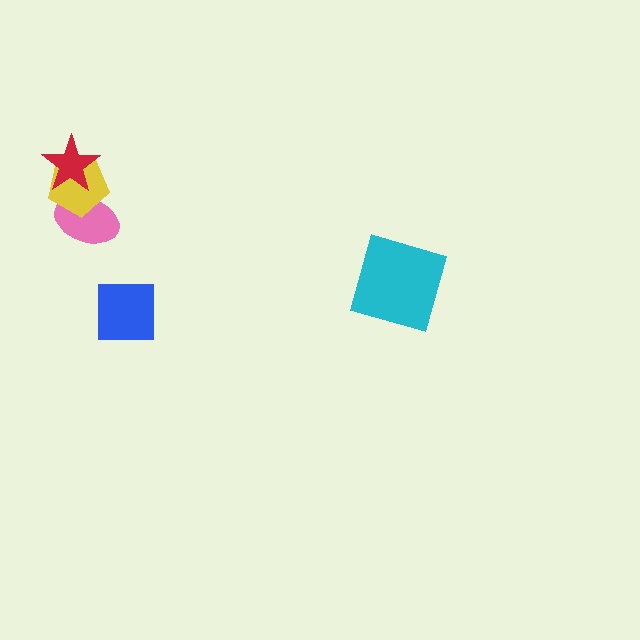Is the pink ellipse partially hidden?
Yes, it is partially covered by another shape.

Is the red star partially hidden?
No, no other shape covers it.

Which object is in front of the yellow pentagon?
The red star is in front of the yellow pentagon.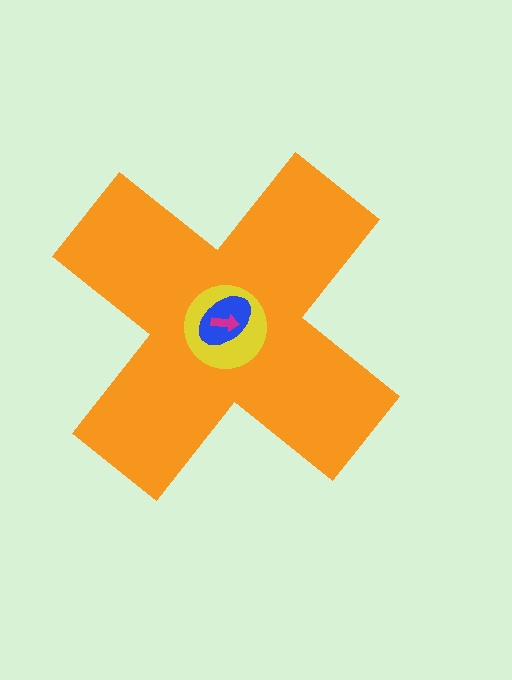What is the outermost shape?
The orange cross.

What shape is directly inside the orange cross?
The yellow circle.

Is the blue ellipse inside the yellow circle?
Yes.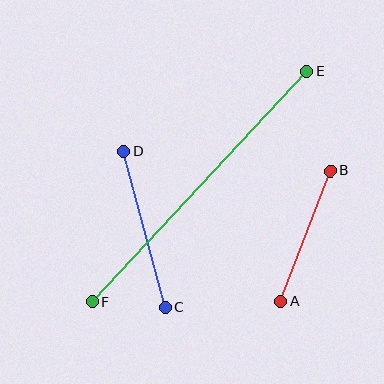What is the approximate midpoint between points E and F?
The midpoint is at approximately (199, 187) pixels.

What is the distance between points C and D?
The distance is approximately 162 pixels.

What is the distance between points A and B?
The distance is approximately 139 pixels.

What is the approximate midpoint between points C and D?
The midpoint is at approximately (145, 229) pixels.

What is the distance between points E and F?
The distance is approximately 315 pixels.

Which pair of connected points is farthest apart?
Points E and F are farthest apart.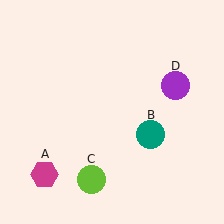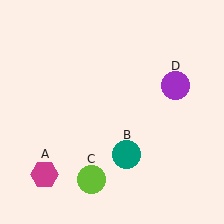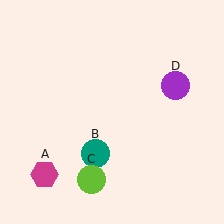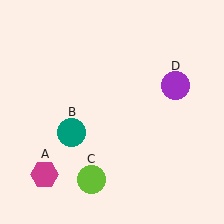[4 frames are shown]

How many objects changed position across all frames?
1 object changed position: teal circle (object B).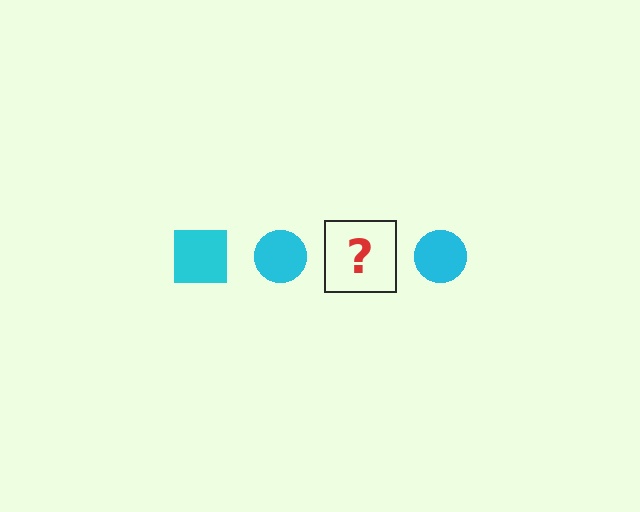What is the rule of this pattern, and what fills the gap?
The rule is that the pattern cycles through square, circle shapes in cyan. The gap should be filled with a cyan square.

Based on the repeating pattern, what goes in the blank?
The blank should be a cyan square.